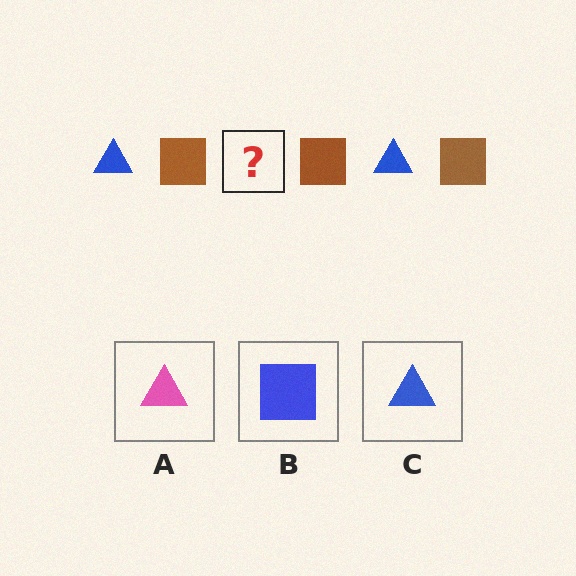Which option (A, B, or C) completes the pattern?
C.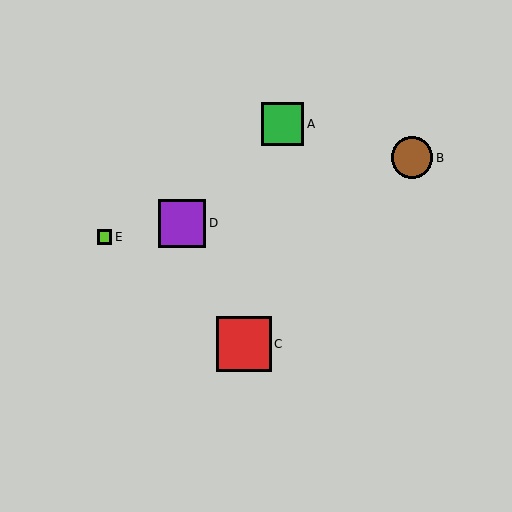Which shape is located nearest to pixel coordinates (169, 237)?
The purple square (labeled D) at (182, 223) is nearest to that location.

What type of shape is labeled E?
Shape E is a lime square.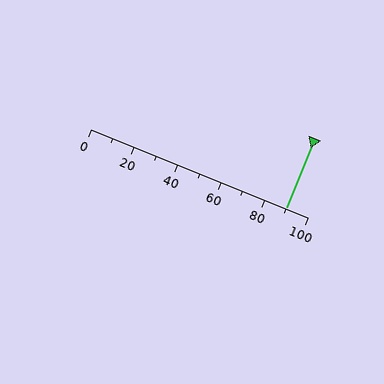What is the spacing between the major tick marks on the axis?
The major ticks are spaced 20 apart.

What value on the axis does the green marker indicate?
The marker indicates approximately 90.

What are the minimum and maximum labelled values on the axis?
The axis runs from 0 to 100.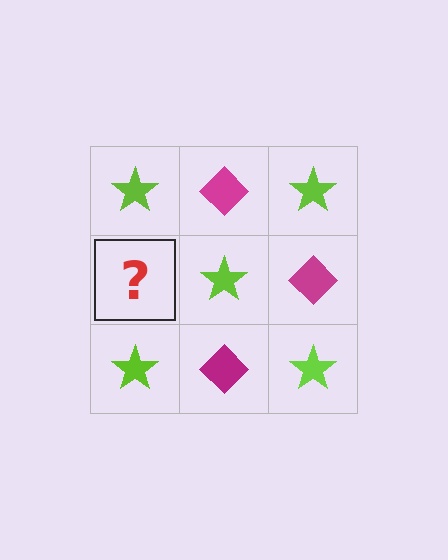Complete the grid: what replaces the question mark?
The question mark should be replaced with a magenta diamond.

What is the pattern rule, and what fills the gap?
The rule is that it alternates lime star and magenta diamond in a checkerboard pattern. The gap should be filled with a magenta diamond.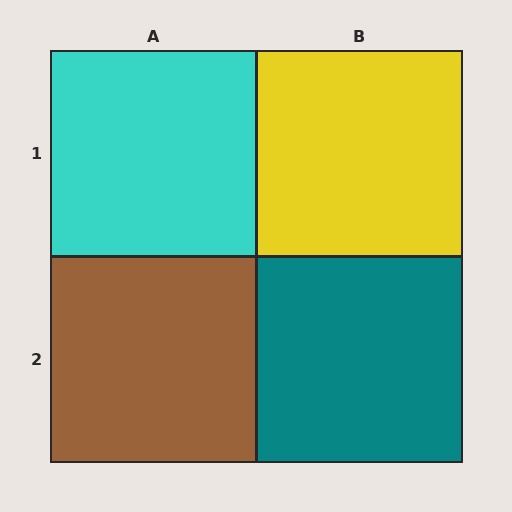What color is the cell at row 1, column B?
Yellow.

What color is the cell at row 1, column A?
Cyan.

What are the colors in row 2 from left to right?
Brown, teal.